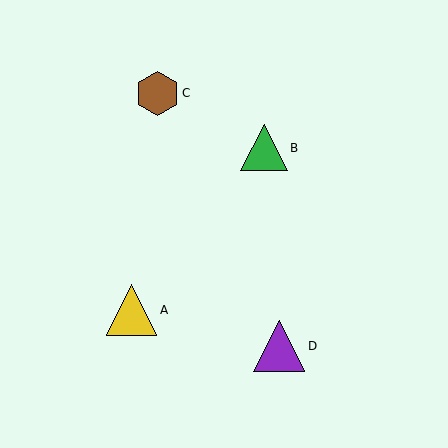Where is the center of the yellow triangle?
The center of the yellow triangle is at (132, 310).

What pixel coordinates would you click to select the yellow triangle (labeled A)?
Click at (132, 310) to select the yellow triangle A.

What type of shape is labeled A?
Shape A is a yellow triangle.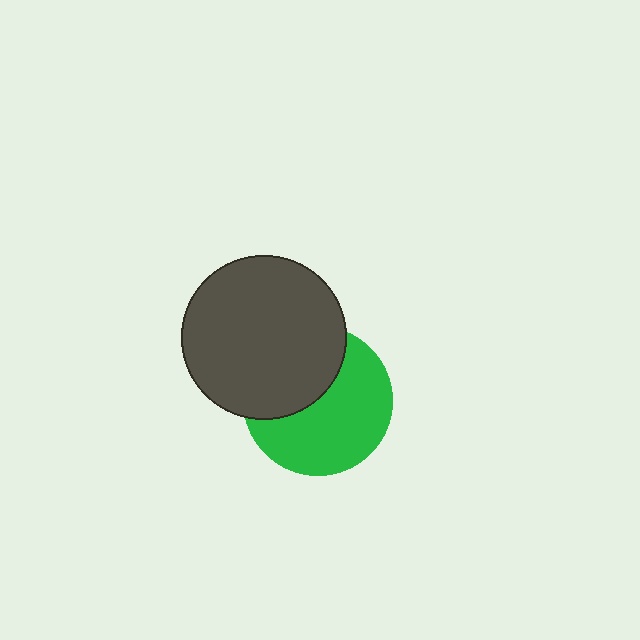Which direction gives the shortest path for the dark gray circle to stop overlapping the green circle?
Moving toward the upper-left gives the shortest separation.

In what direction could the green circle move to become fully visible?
The green circle could move toward the lower-right. That would shift it out from behind the dark gray circle entirely.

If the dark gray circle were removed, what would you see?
You would see the complete green circle.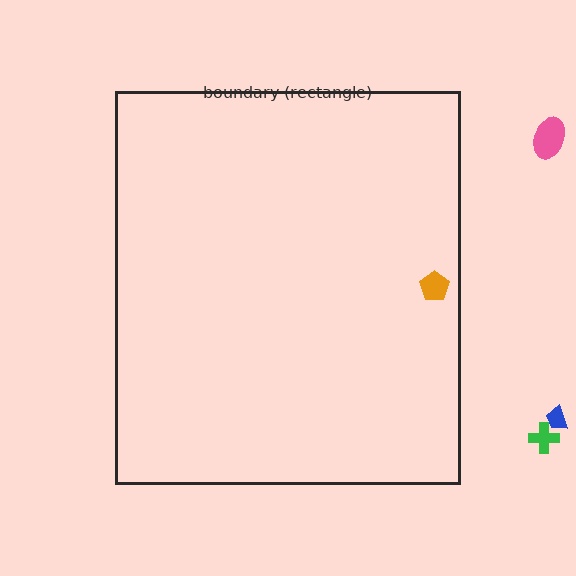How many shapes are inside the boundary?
1 inside, 3 outside.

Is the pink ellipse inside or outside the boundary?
Outside.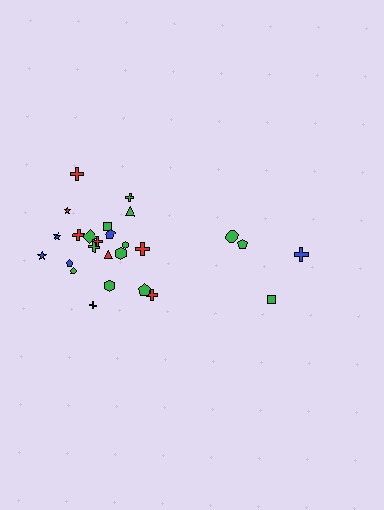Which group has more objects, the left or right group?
The left group.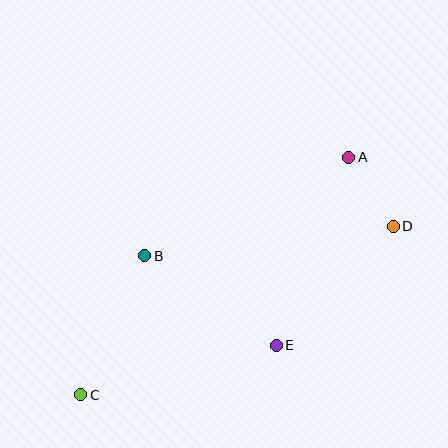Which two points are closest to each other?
Points A and D are closest to each other.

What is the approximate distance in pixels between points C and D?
The distance between C and D is approximately 355 pixels.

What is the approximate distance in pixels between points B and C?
The distance between B and C is approximately 153 pixels.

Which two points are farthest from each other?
Points A and C are farthest from each other.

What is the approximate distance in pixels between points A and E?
The distance between A and E is approximately 201 pixels.